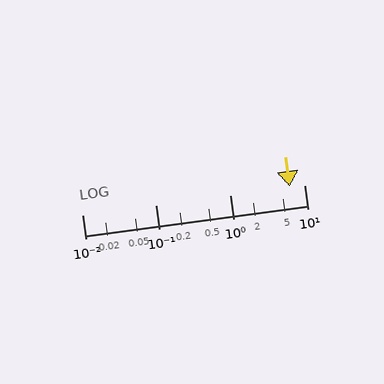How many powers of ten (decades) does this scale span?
The scale spans 3 decades, from 0.01 to 10.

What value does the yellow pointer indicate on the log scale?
The pointer indicates approximately 6.3.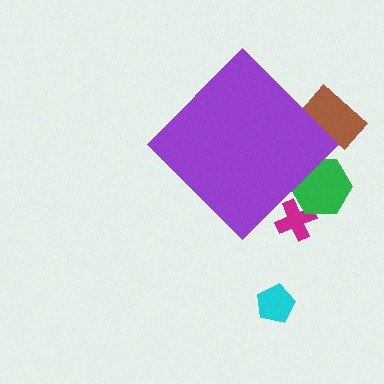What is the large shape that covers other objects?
A purple diamond.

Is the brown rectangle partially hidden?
Yes, the brown rectangle is partially hidden behind the purple diamond.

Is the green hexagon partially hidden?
Yes, the green hexagon is partially hidden behind the purple diamond.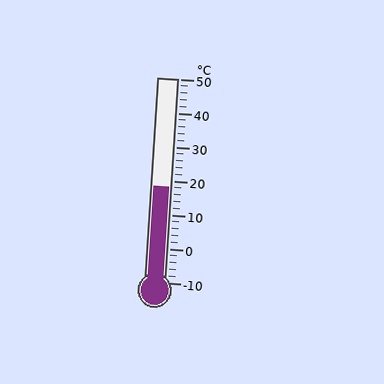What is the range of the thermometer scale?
The thermometer scale ranges from -10°C to 50°C.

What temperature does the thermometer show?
The thermometer shows approximately 18°C.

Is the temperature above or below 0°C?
The temperature is above 0°C.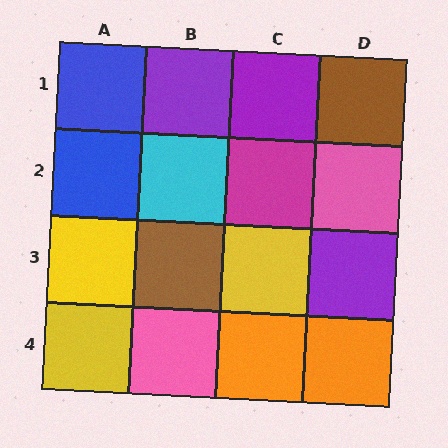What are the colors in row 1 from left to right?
Blue, purple, purple, brown.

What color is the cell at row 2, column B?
Cyan.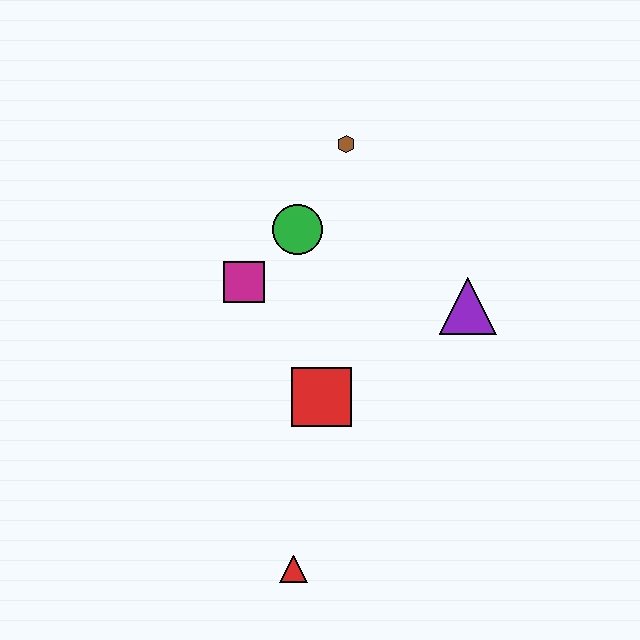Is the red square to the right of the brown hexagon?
No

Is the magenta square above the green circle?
No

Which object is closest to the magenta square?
The green circle is closest to the magenta square.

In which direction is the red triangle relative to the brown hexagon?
The red triangle is below the brown hexagon.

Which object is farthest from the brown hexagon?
The red triangle is farthest from the brown hexagon.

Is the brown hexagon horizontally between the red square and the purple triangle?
Yes